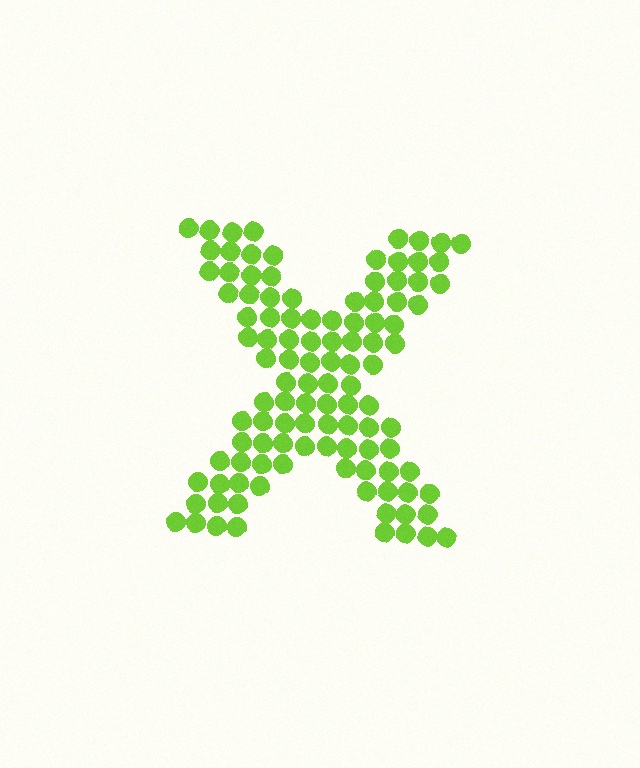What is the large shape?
The large shape is the letter X.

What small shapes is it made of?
It is made of small circles.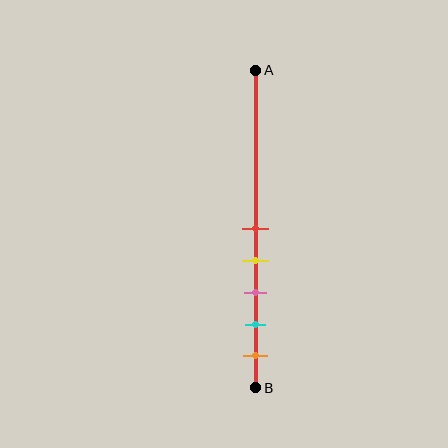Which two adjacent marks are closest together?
The red and yellow marks are the closest adjacent pair.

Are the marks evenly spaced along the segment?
Yes, the marks are approximately evenly spaced.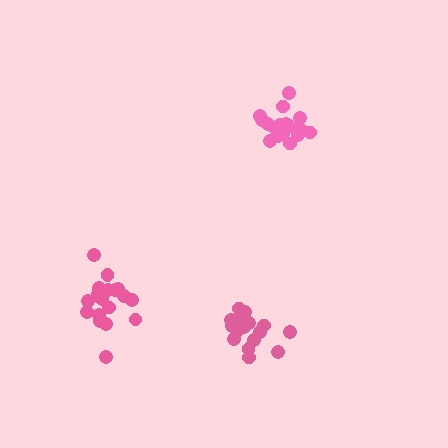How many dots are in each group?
Group 1: 19 dots, Group 2: 19 dots, Group 3: 20 dots (58 total).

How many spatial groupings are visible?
There are 3 spatial groupings.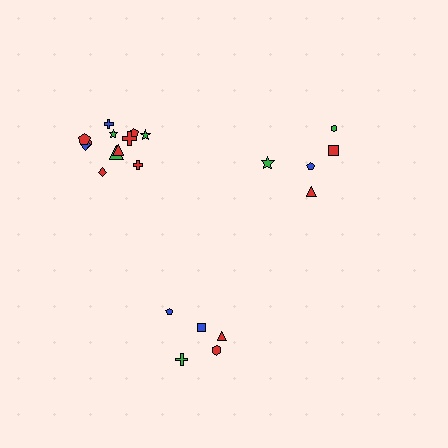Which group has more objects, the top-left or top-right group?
The top-left group.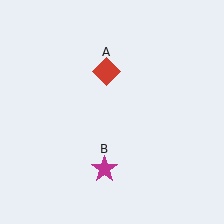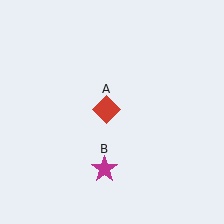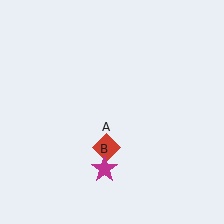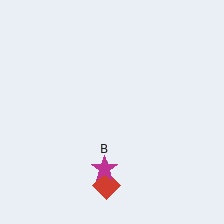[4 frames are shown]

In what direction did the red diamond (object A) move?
The red diamond (object A) moved down.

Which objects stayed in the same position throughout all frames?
Magenta star (object B) remained stationary.